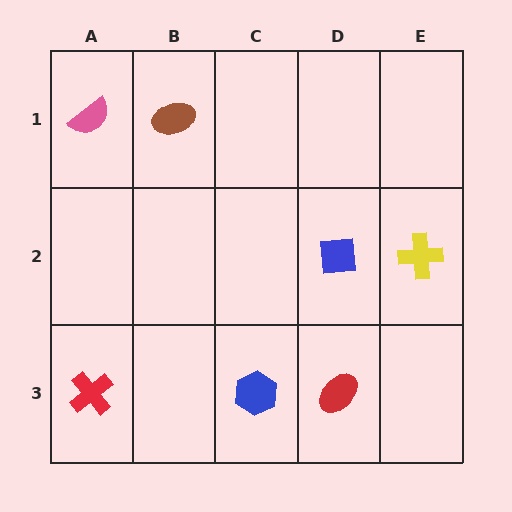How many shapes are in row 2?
2 shapes.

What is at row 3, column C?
A blue hexagon.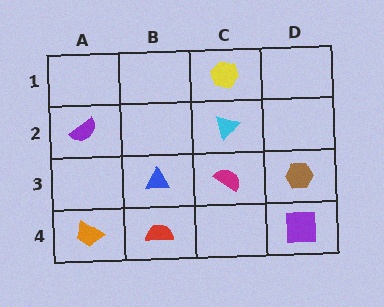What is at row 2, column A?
A purple semicircle.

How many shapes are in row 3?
3 shapes.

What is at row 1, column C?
A yellow hexagon.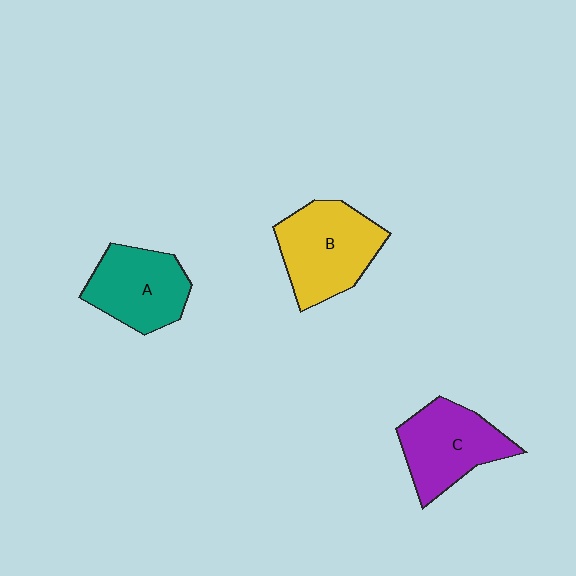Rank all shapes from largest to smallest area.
From largest to smallest: B (yellow), C (purple), A (teal).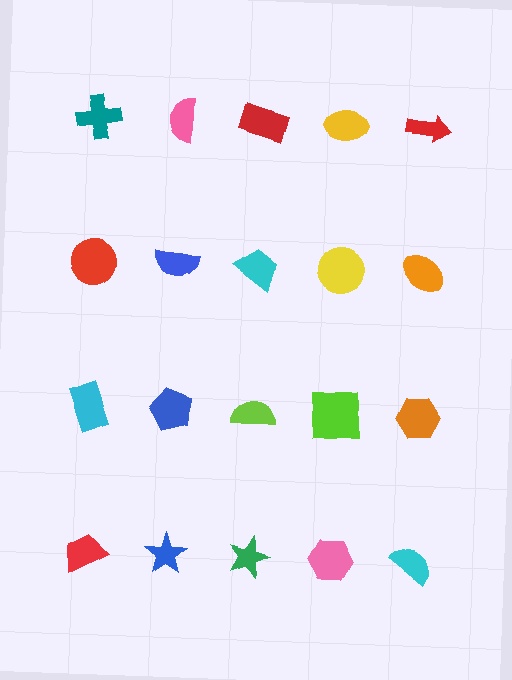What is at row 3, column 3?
A lime semicircle.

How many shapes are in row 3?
5 shapes.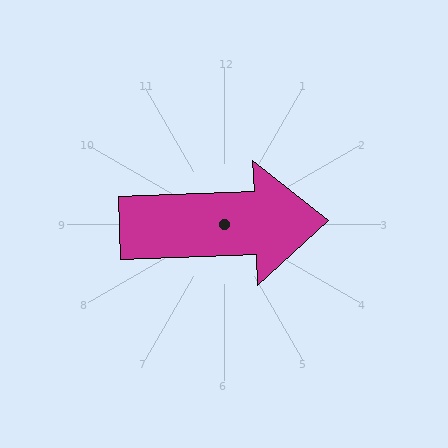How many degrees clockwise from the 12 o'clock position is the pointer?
Approximately 88 degrees.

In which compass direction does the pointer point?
East.